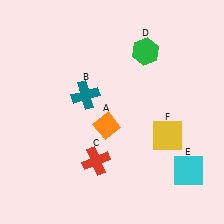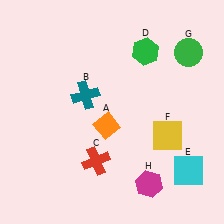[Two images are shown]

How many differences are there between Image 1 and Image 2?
There are 2 differences between the two images.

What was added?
A green circle (G), a magenta hexagon (H) were added in Image 2.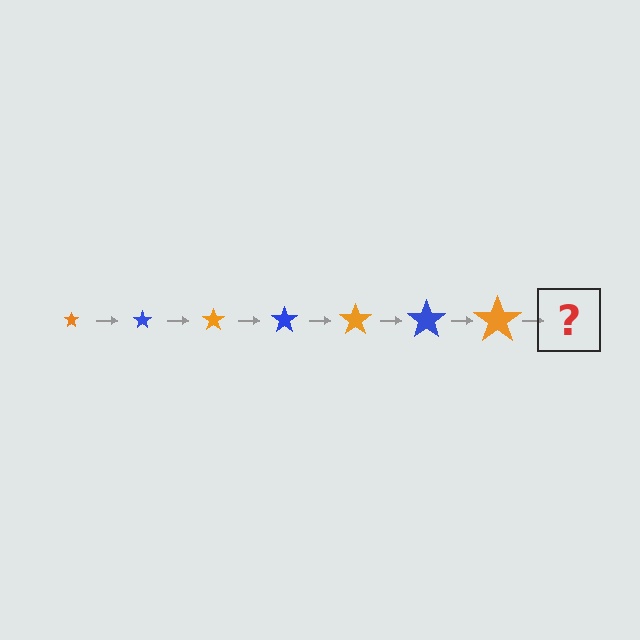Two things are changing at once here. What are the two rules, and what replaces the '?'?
The two rules are that the star grows larger each step and the color cycles through orange and blue. The '?' should be a blue star, larger than the previous one.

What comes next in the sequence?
The next element should be a blue star, larger than the previous one.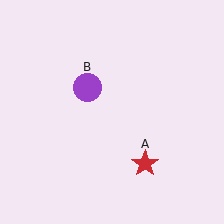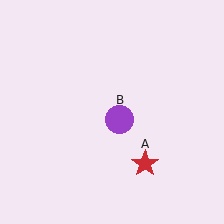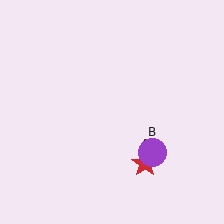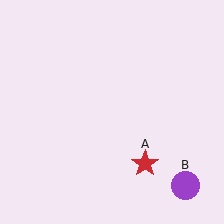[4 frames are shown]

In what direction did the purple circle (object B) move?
The purple circle (object B) moved down and to the right.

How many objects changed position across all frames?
1 object changed position: purple circle (object B).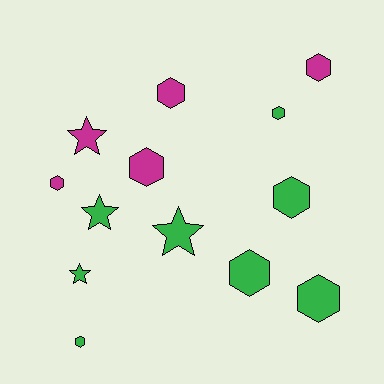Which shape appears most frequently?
Hexagon, with 9 objects.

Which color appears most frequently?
Green, with 8 objects.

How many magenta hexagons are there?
There are 4 magenta hexagons.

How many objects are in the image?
There are 13 objects.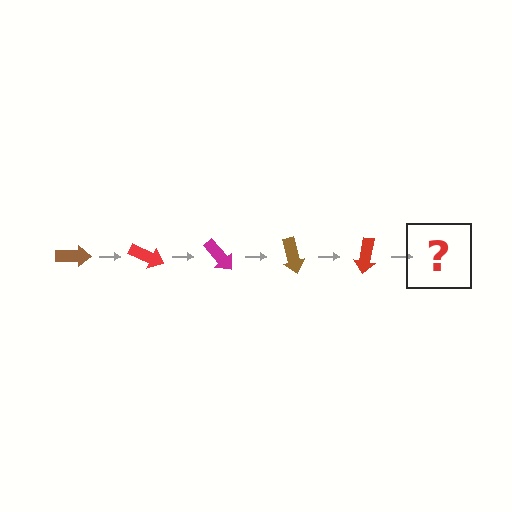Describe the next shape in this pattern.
It should be a magenta arrow, rotated 125 degrees from the start.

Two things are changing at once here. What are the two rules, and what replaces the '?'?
The two rules are that it rotates 25 degrees each step and the color cycles through brown, red, and magenta. The '?' should be a magenta arrow, rotated 125 degrees from the start.